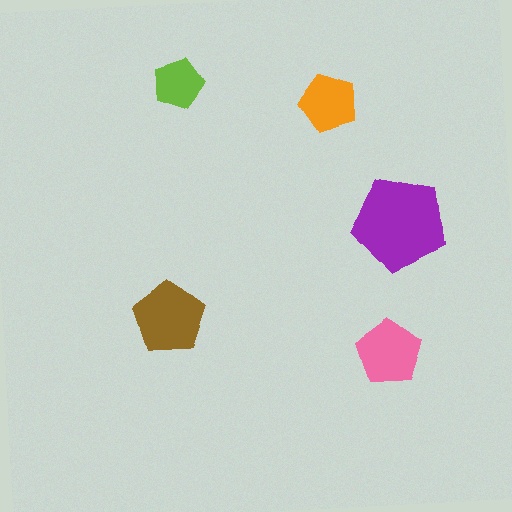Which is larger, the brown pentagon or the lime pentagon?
The brown one.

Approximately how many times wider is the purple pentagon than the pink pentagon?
About 1.5 times wider.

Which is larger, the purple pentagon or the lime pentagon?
The purple one.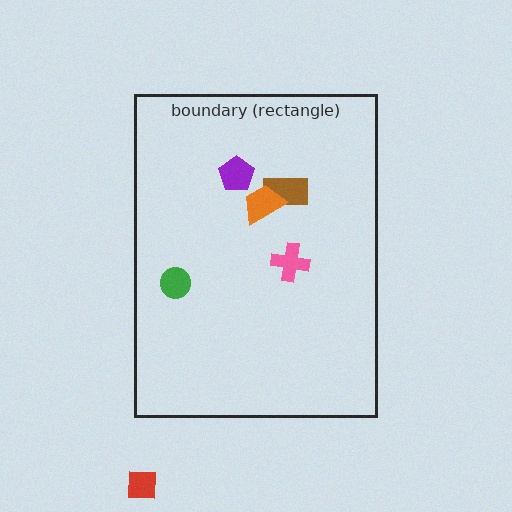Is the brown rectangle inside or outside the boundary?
Inside.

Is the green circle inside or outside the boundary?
Inside.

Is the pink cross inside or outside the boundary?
Inside.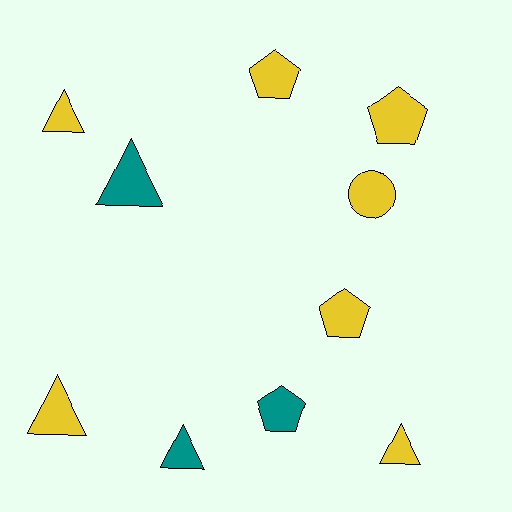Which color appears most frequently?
Yellow, with 7 objects.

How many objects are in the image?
There are 10 objects.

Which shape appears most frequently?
Triangle, with 5 objects.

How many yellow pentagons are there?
There are 3 yellow pentagons.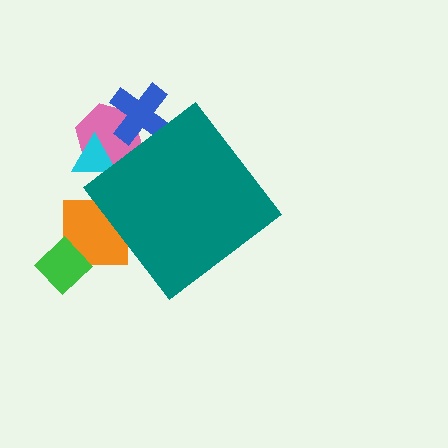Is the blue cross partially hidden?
Yes, the blue cross is partially hidden behind the teal diamond.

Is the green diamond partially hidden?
No, the green diamond is fully visible.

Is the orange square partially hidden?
Yes, the orange square is partially hidden behind the teal diamond.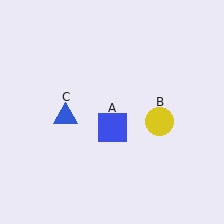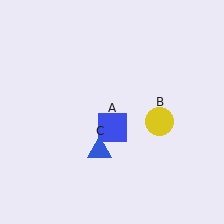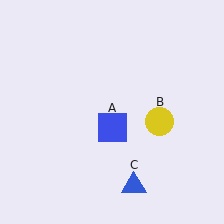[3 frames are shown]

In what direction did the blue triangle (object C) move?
The blue triangle (object C) moved down and to the right.